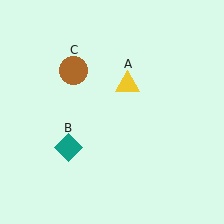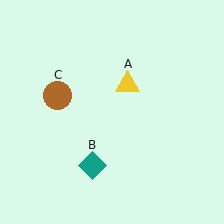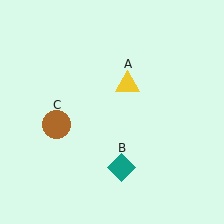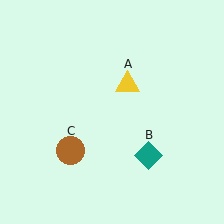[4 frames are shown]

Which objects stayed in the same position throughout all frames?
Yellow triangle (object A) remained stationary.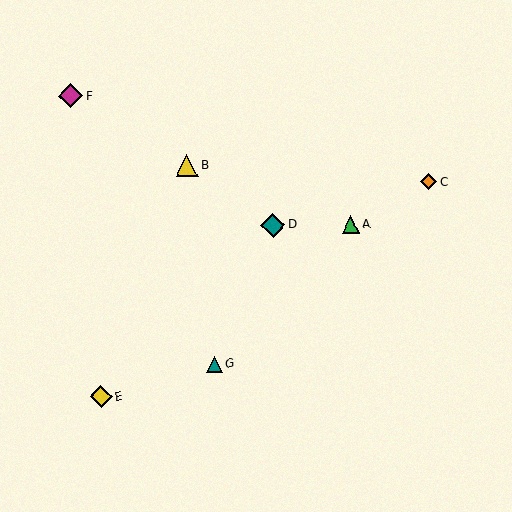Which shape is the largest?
The teal diamond (labeled D) is the largest.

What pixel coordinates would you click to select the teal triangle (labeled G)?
Click at (214, 364) to select the teal triangle G.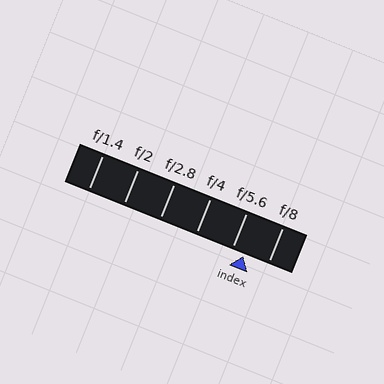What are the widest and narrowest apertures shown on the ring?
The widest aperture shown is f/1.4 and the narrowest is f/8.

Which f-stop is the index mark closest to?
The index mark is closest to f/5.6.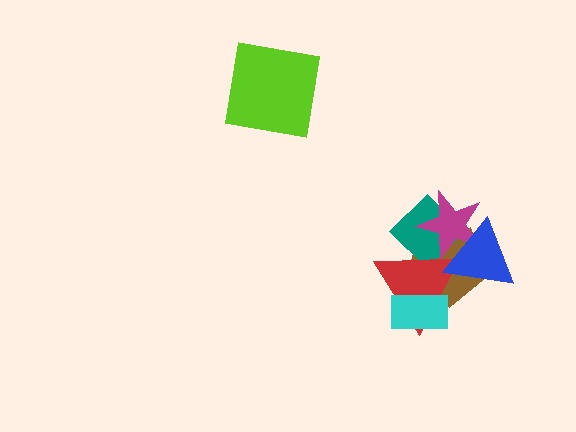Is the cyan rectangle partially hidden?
No, no other shape covers it.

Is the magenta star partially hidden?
Yes, it is partially covered by another shape.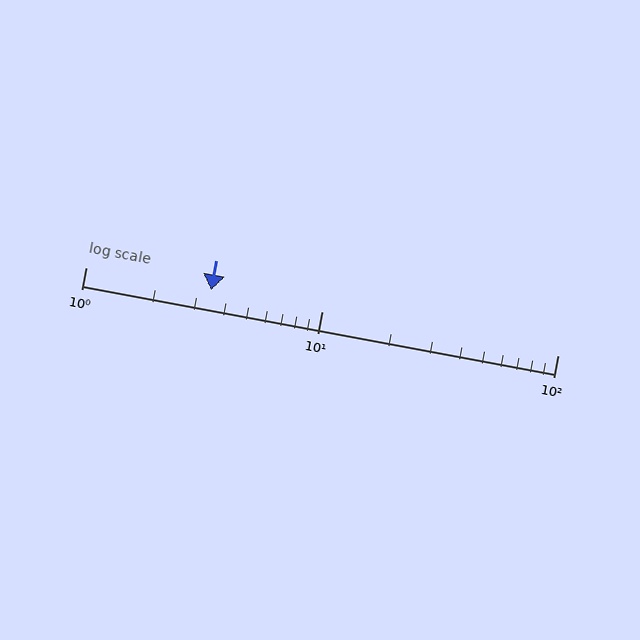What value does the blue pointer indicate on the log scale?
The pointer indicates approximately 3.4.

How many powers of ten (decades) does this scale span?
The scale spans 2 decades, from 1 to 100.